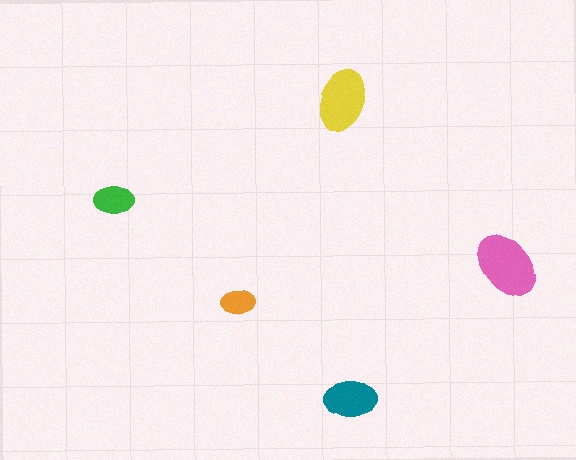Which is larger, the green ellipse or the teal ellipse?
The teal one.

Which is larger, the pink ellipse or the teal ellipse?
The pink one.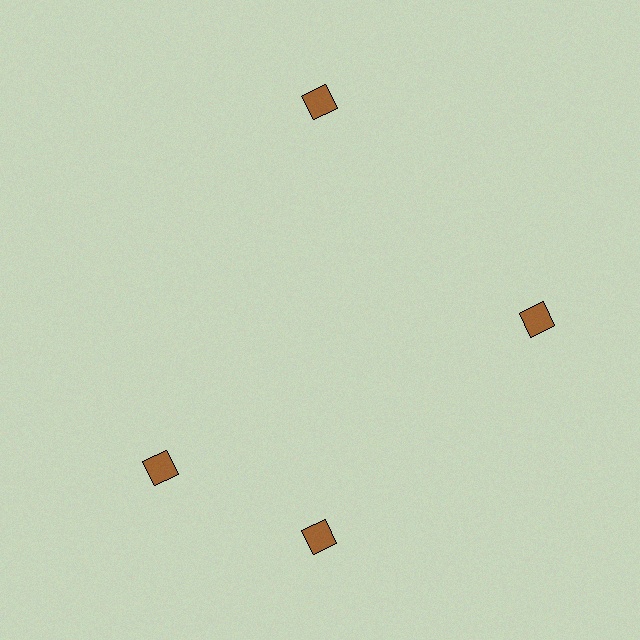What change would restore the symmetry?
The symmetry would be restored by rotating it back into even spacing with its neighbors so that all 4 diamonds sit at equal angles and equal distance from the center.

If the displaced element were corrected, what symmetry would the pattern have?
It would have 4-fold rotational symmetry — the pattern would map onto itself every 90 degrees.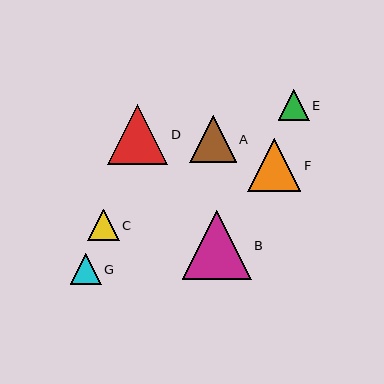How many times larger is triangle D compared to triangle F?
Triangle D is approximately 1.1 times the size of triangle F.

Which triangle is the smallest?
Triangle E is the smallest with a size of approximately 30 pixels.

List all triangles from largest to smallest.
From largest to smallest: B, D, F, A, C, G, E.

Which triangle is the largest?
Triangle B is the largest with a size of approximately 69 pixels.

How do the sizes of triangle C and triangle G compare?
Triangle C and triangle G are approximately the same size.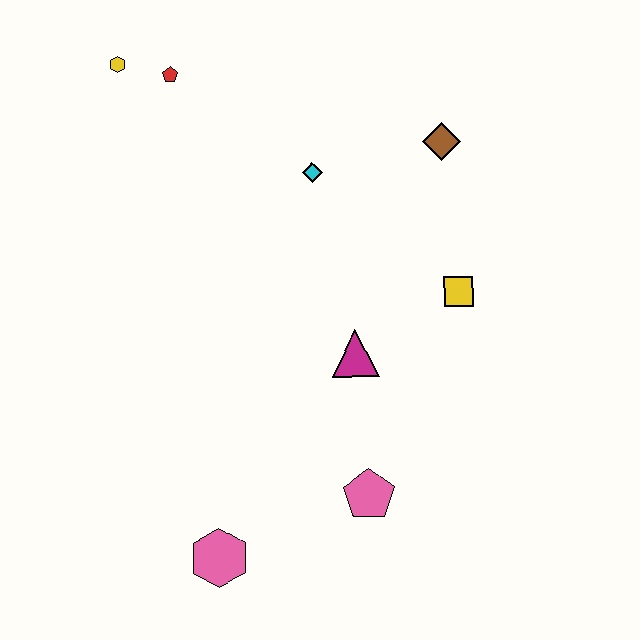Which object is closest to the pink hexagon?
The pink pentagon is closest to the pink hexagon.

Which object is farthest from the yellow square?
The yellow hexagon is farthest from the yellow square.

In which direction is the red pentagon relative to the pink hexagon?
The red pentagon is above the pink hexagon.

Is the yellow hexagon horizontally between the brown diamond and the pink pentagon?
No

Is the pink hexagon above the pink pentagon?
No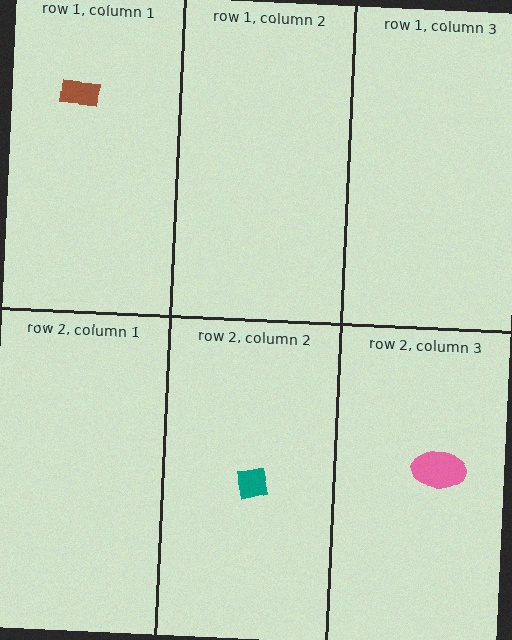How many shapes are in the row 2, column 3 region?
1.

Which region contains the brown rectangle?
The row 1, column 1 region.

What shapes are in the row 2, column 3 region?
The pink ellipse.